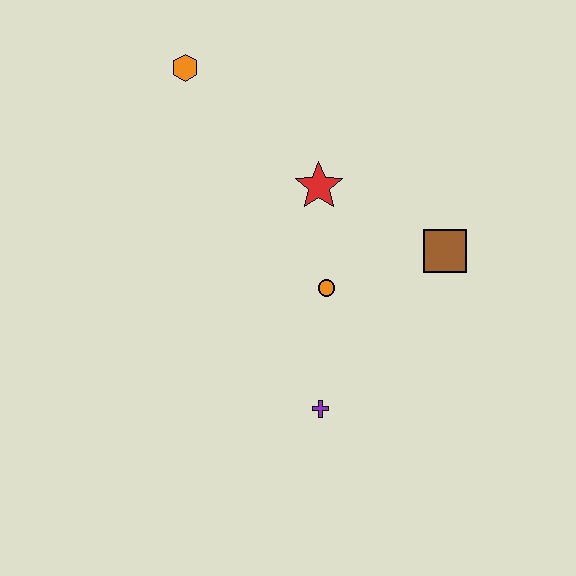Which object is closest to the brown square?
The orange circle is closest to the brown square.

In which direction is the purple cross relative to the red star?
The purple cross is below the red star.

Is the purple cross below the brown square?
Yes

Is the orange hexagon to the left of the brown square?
Yes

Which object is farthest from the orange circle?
The orange hexagon is farthest from the orange circle.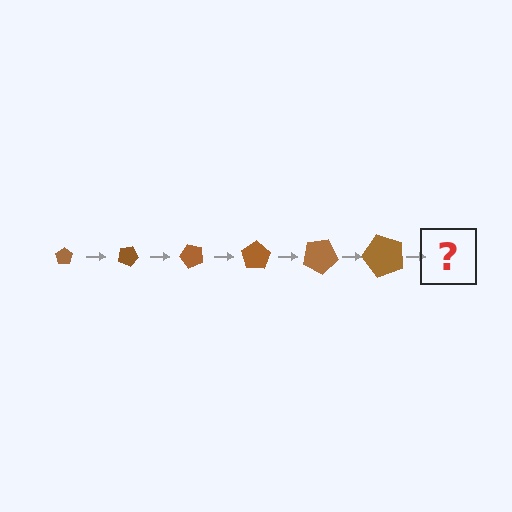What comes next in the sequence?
The next element should be a pentagon, larger than the previous one and rotated 150 degrees from the start.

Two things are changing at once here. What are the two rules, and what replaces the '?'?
The two rules are that the pentagon grows larger each step and it rotates 25 degrees each step. The '?' should be a pentagon, larger than the previous one and rotated 150 degrees from the start.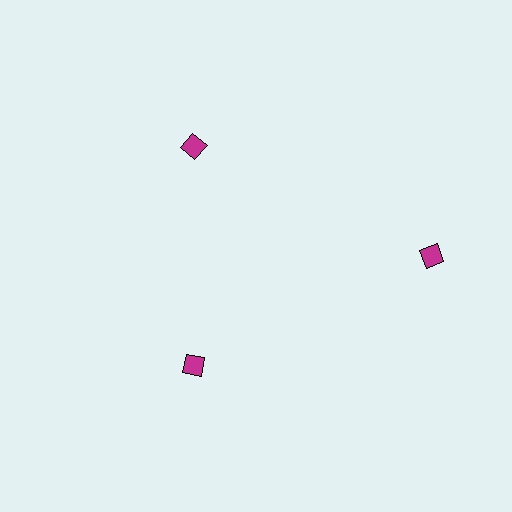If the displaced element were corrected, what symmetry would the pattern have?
It would have 3-fold rotational symmetry — the pattern would map onto itself every 120 degrees.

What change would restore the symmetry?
The symmetry would be restored by moving it inward, back onto the ring so that all 3 diamonds sit at equal angles and equal distance from the center.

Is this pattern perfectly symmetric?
No. The 3 magenta diamonds are arranged in a ring, but one element near the 3 o'clock position is pushed outward from the center, breaking the 3-fold rotational symmetry.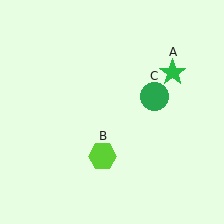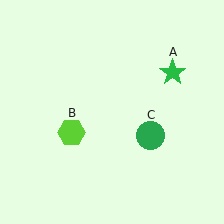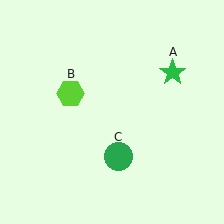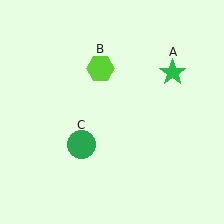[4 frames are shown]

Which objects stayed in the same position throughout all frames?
Green star (object A) remained stationary.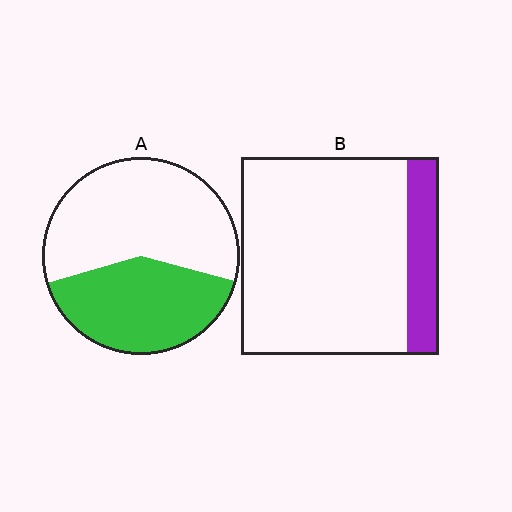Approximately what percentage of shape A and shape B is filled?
A is approximately 40% and B is approximately 15%.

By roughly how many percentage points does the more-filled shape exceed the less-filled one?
By roughly 25 percentage points (A over B).